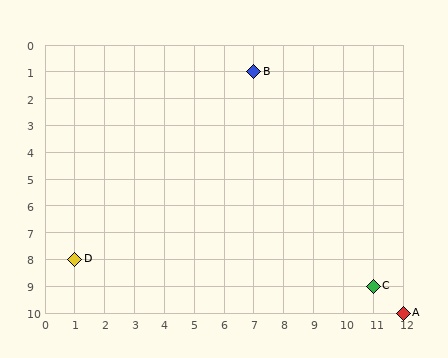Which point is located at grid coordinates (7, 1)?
Point B is at (7, 1).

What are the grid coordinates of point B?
Point B is at grid coordinates (7, 1).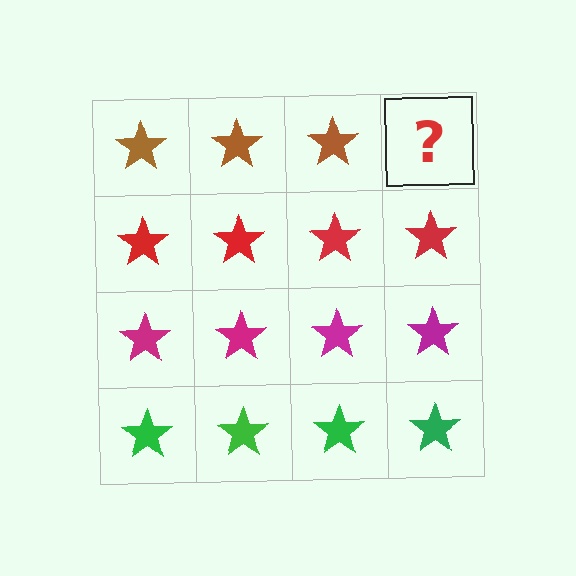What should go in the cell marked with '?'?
The missing cell should contain a brown star.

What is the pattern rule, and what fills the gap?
The rule is that each row has a consistent color. The gap should be filled with a brown star.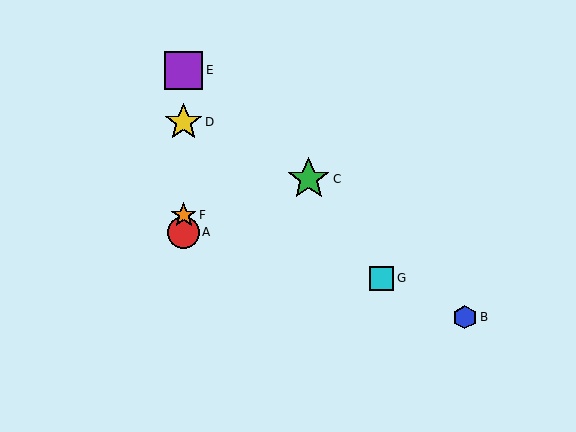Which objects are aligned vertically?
Objects A, D, E, F are aligned vertically.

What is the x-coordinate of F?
Object F is at x≈184.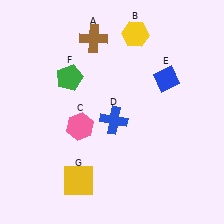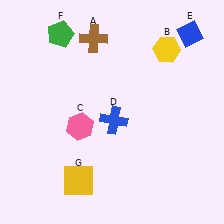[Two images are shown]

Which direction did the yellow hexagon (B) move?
The yellow hexagon (B) moved right.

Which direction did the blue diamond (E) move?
The blue diamond (E) moved up.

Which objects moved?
The objects that moved are: the yellow hexagon (B), the blue diamond (E), the green pentagon (F).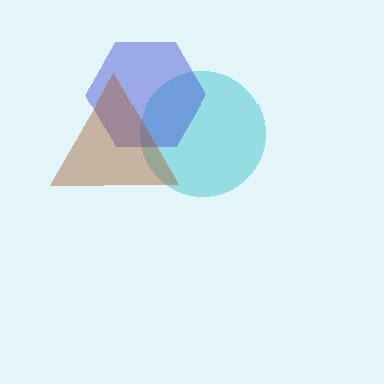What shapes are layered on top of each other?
The layered shapes are: a cyan circle, a blue hexagon, a brown triangle.